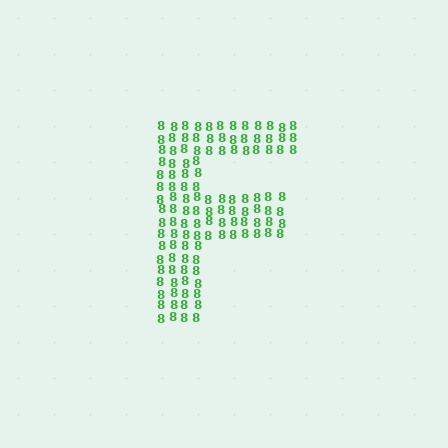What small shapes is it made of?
It is made of small digit 8's.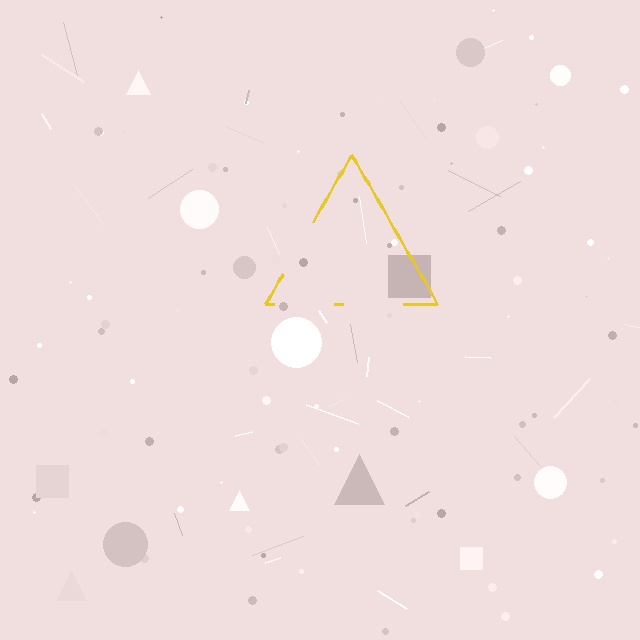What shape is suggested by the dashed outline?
The dashed outline suggests a triangle.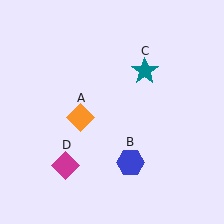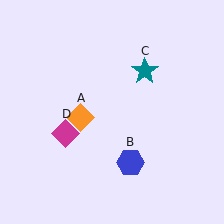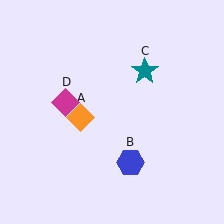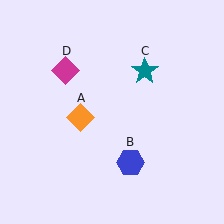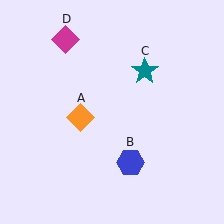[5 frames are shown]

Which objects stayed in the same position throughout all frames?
Orange diamond (object A) and blue hexagon (object B) and teal star (object C) remained stationary.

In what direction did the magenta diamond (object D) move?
The magenta diamond (object D) moved up.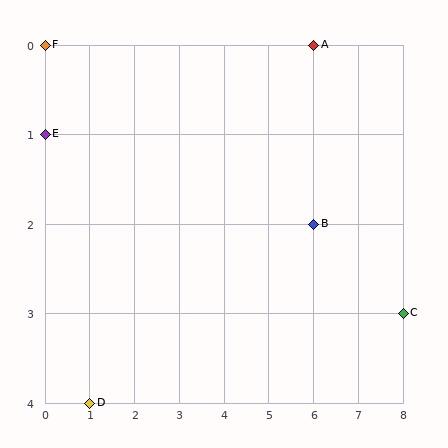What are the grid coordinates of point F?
Point F is at grid coordinates (0, 0).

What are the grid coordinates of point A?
Point A is at grid coordinates (6, 0).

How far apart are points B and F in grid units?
Points B and F are 6 columns and 2 rows apart (about 6.3 grid units diagonally).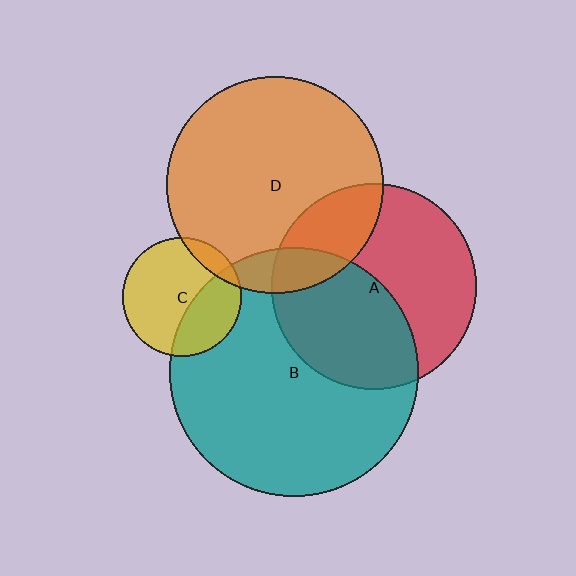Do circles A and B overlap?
Yes.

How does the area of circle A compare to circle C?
Approximately 3.0 times.